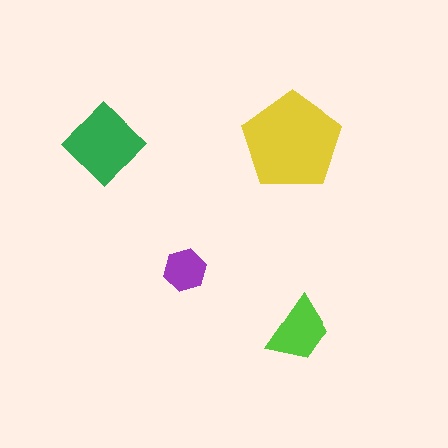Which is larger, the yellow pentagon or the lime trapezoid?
The yellow pentagon.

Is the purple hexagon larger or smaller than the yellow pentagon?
Smaller.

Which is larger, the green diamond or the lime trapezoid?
The green diamond.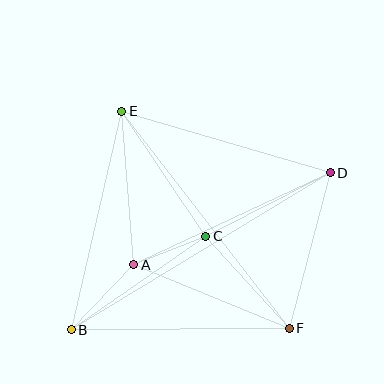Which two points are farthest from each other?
Points B and D are farthest from each other.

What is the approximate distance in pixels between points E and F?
The distance between E and F is approximately 274 pixels.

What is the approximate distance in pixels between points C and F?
The distance between C and F is approximately 124 pixels.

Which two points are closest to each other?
Points A and C are closest to each other.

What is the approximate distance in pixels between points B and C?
The distance between B and C is approximately 164 pixels.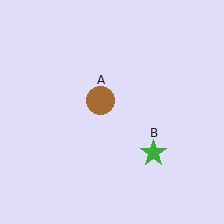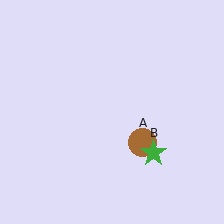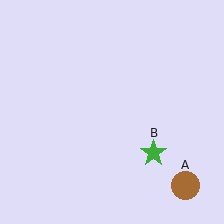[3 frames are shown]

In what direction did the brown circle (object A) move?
The brown circle (object A) moved down and to the right.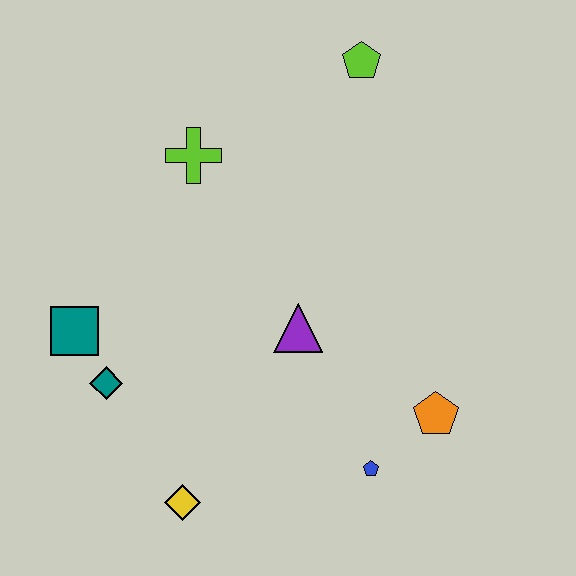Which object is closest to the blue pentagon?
The orange pentagon is closest to the blue pentagon.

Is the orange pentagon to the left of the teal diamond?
No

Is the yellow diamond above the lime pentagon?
No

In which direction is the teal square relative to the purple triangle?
The teal square is to the left of the purple triangle.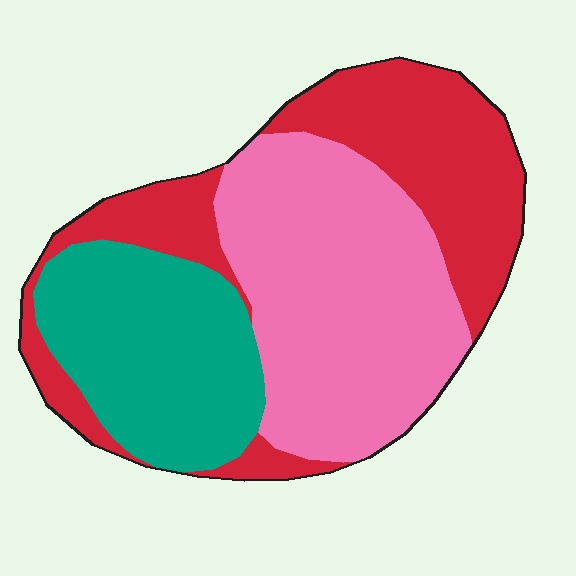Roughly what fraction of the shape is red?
Red takes up about one third (1/3) of the shape.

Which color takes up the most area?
Pink, at roughly 40%.